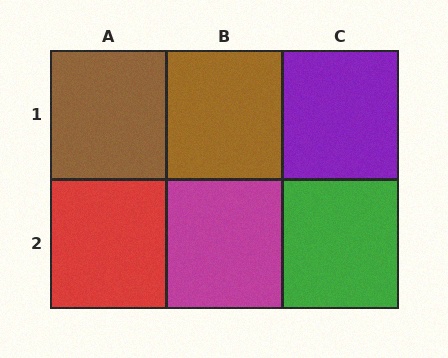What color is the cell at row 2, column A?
Red.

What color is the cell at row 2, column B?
Magenta.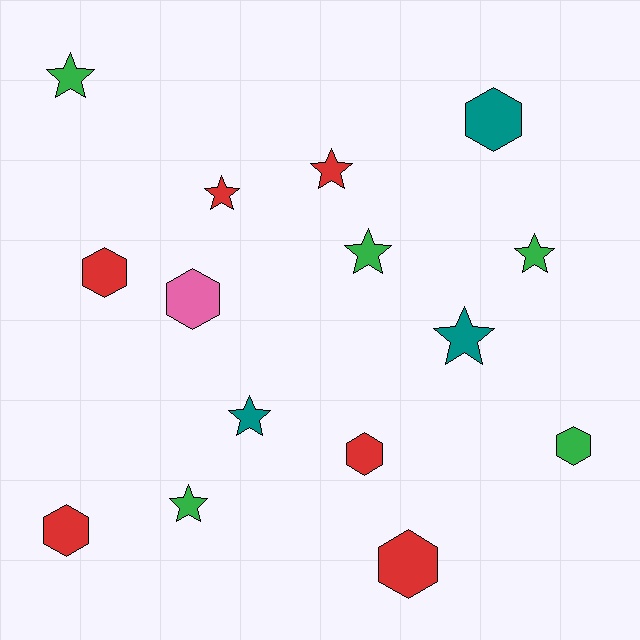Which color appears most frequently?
Red, with 6 objects.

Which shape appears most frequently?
Star, with 8 objects.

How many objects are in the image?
There are 15 objects.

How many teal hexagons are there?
There is 1 teal hexagon.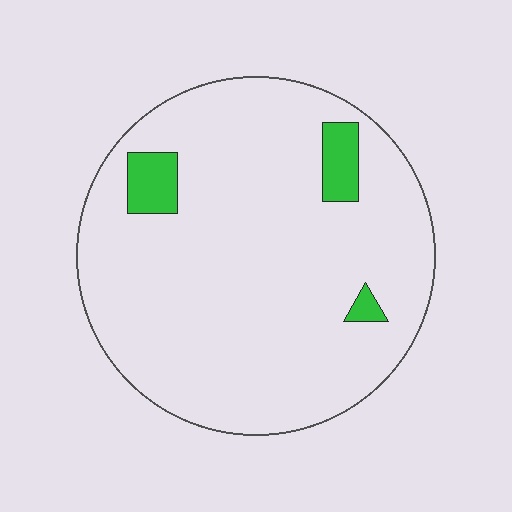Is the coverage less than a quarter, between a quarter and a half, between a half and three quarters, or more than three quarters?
Less than a quarter.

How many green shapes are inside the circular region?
3.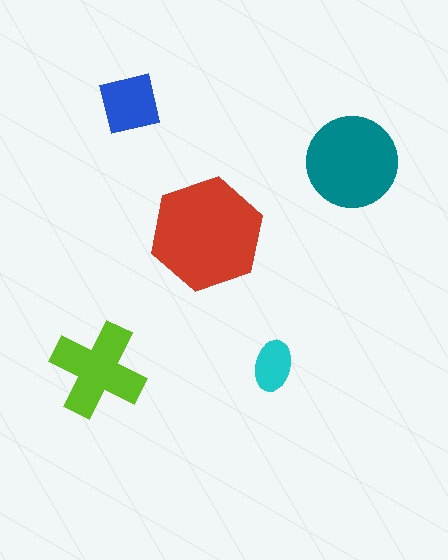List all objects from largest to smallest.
The red hexagon, the teal circle, the lime cross, the blue square, the cyan ellipse.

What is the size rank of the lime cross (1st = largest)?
3rd.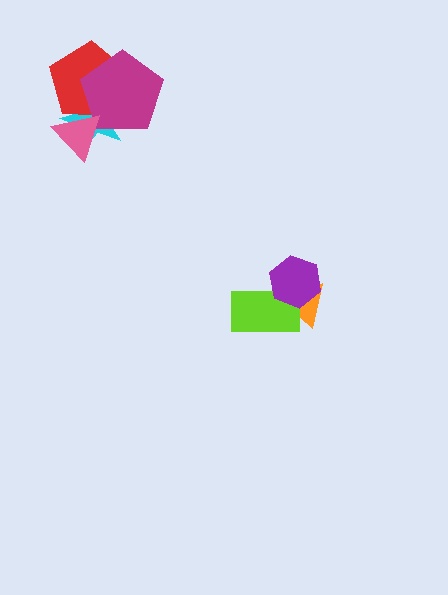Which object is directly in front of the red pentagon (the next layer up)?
The magenta pentagon is directly in front of the red pentagon.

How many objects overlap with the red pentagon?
3 objects overlap with the red pentagon.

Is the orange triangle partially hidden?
Yes, it is partially covered by another shape.